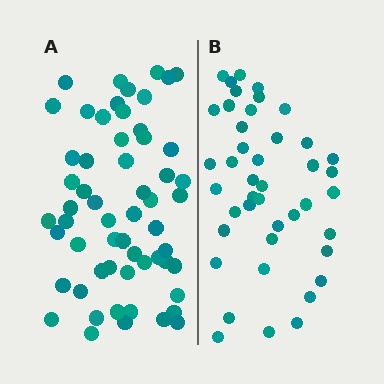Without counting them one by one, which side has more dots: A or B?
Region A (the left region) has more dots.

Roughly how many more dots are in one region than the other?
Region A has approximately 15 more dots than region B.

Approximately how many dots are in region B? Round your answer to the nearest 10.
About 40 dots. (The exact count is 43, which rounds to 40.)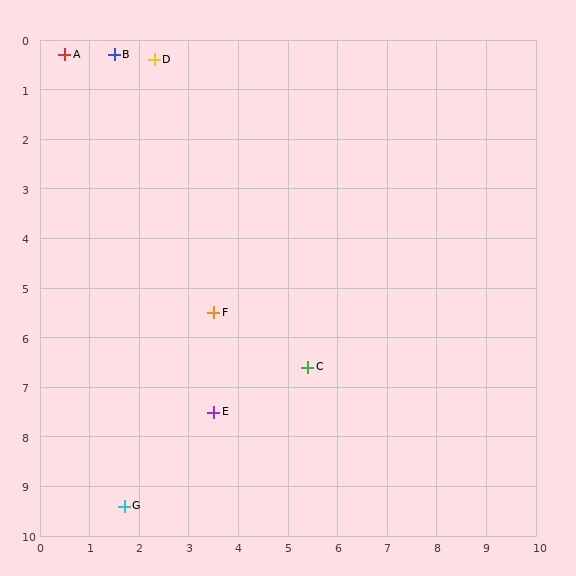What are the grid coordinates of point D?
Point D is at approximately (2.3, 0.4).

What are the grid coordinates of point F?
Point F is at approximately (3.5, 5.5).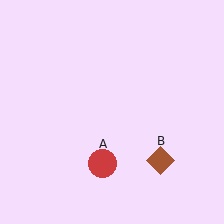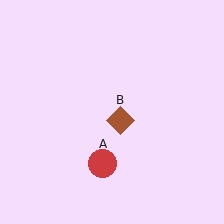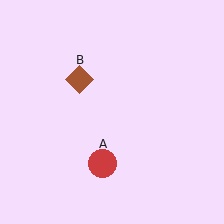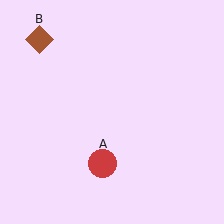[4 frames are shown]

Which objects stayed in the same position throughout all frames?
Red circle (object A) remained stationary.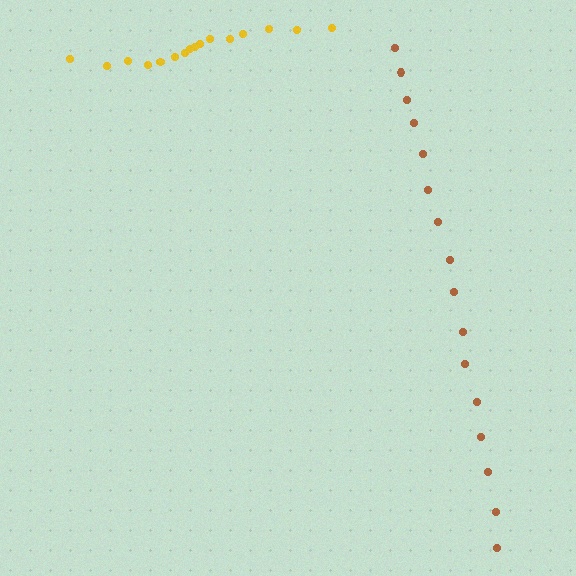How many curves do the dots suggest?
There are 2 distinct paths.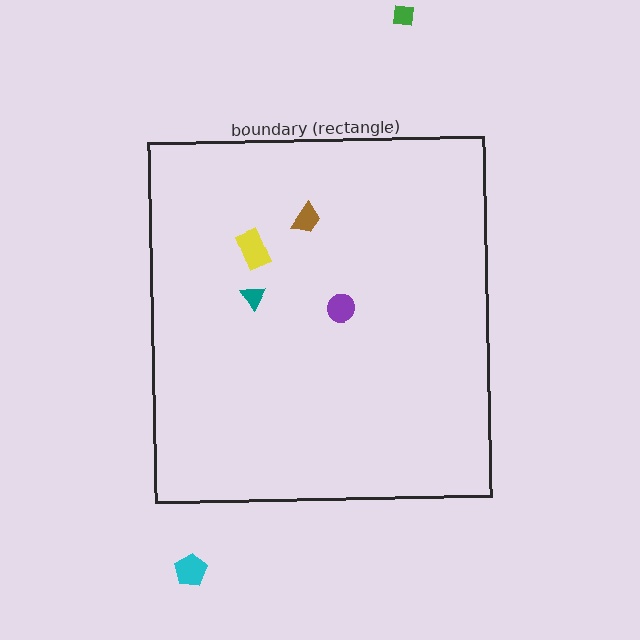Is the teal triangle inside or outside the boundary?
Inside.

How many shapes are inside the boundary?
4 inside, 2 outside.